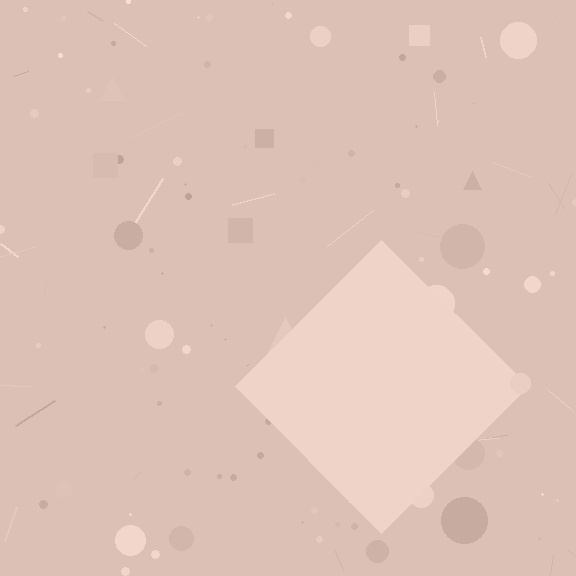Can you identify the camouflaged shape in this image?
The camouflaged shape is a diamond.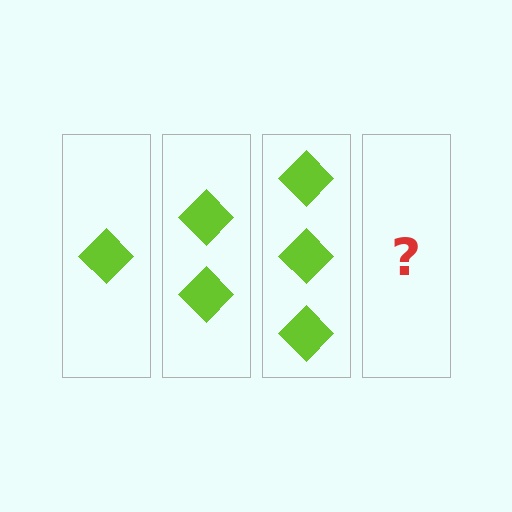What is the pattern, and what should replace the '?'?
The pattern is that each step adds one more diamond. The '?' should be 4 diamonds.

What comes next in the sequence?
The next element should be 4 diamonds.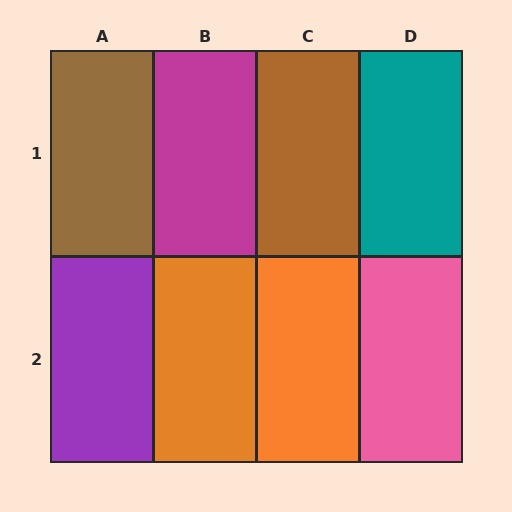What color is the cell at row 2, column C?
Orange.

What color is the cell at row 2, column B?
Orange.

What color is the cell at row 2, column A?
Purple.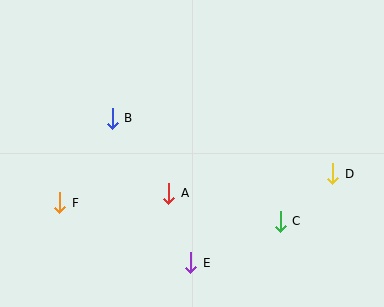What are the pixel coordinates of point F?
Point F is at (60, 203).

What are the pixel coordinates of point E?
Point E is at (191, 263).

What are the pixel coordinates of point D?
Point D is at (333, 174).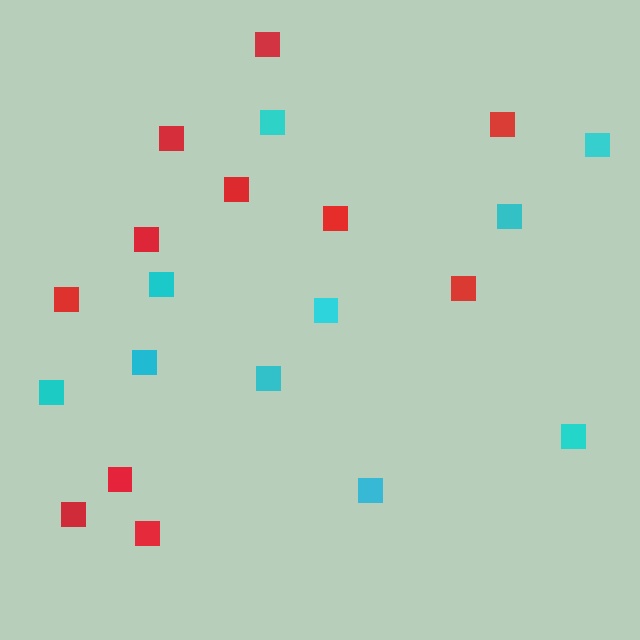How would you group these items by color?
There are 2 groups: one group of cyan squares (10) and one group of red squares (11).